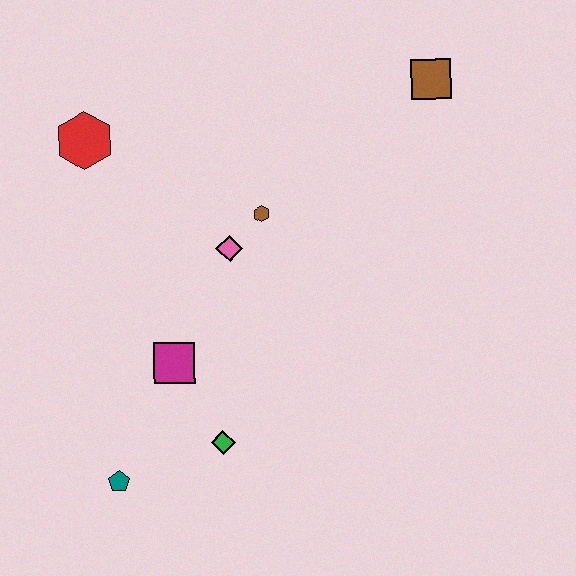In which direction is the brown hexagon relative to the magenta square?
The brown hexagon is above the magenta square.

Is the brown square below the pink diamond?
No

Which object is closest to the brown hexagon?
The pink diamond is closest to the brown hexagon.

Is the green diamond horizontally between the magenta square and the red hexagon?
No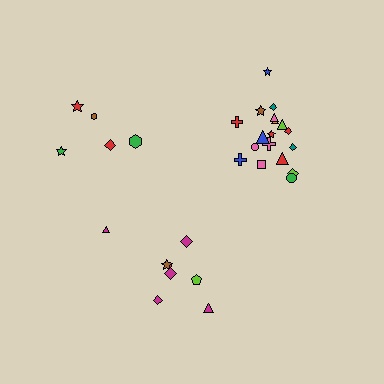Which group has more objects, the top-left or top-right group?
The top-right group.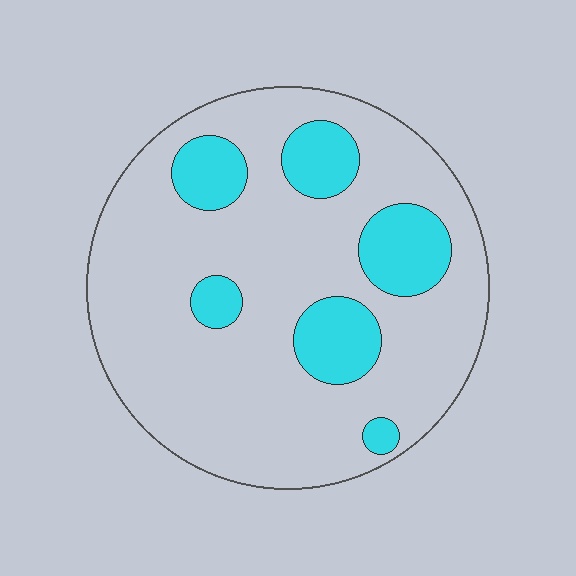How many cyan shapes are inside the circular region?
6.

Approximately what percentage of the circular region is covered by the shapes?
Approximately 20%.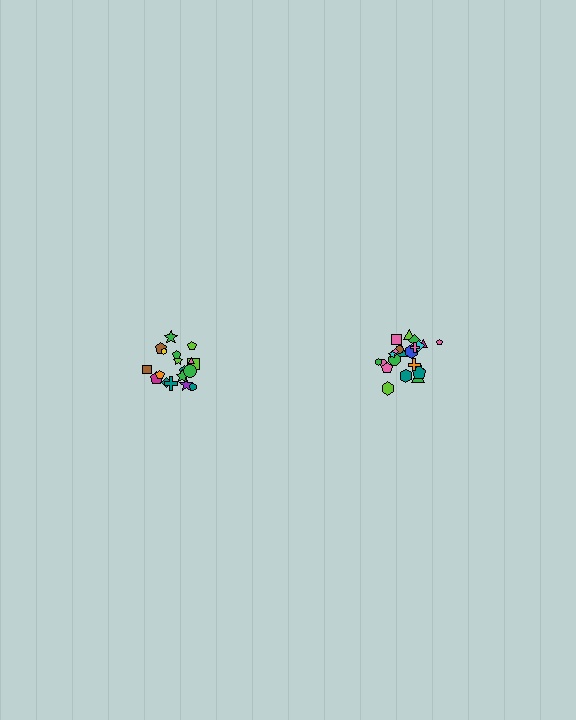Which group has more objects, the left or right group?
The right group.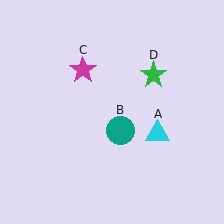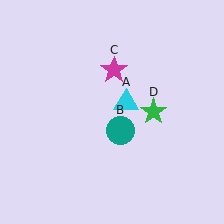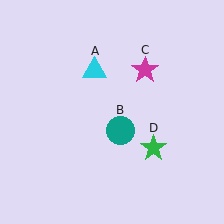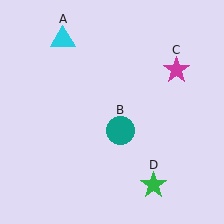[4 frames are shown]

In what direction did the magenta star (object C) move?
The magenta star (object C) moved right.